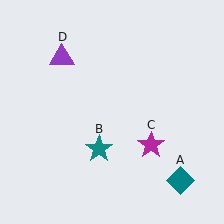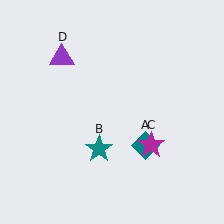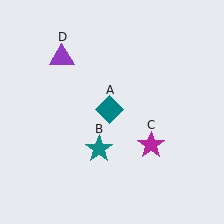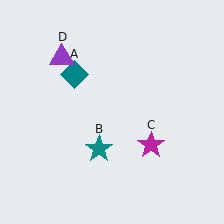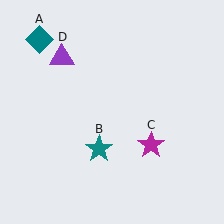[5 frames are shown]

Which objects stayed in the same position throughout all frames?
Teal star (object B) and magenta star (object C) and purple triangle (object D) remained stationary.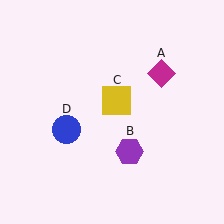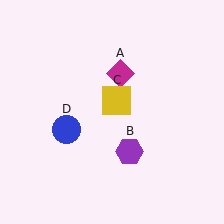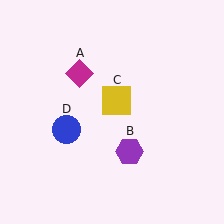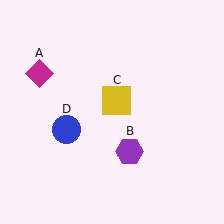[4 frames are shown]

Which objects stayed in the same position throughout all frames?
Purple hexagon (object B) and yellow square (object C) and blue circle (object D) remained stationary.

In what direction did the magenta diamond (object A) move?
The magenta diamond (object A) moved left.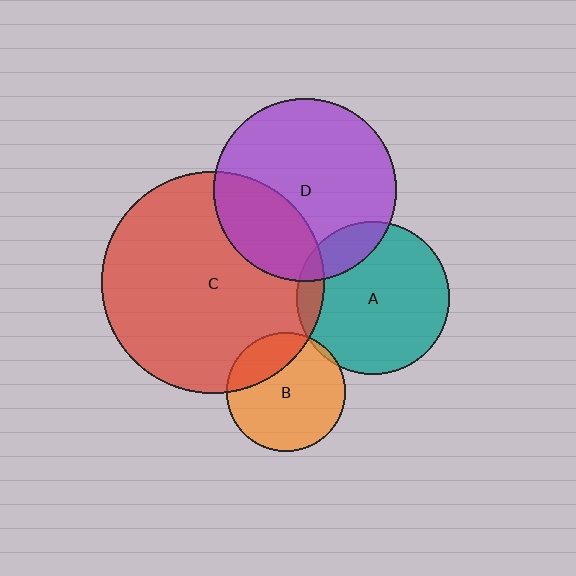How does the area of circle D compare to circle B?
Approximately 2.3 times.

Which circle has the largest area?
Circle C (red).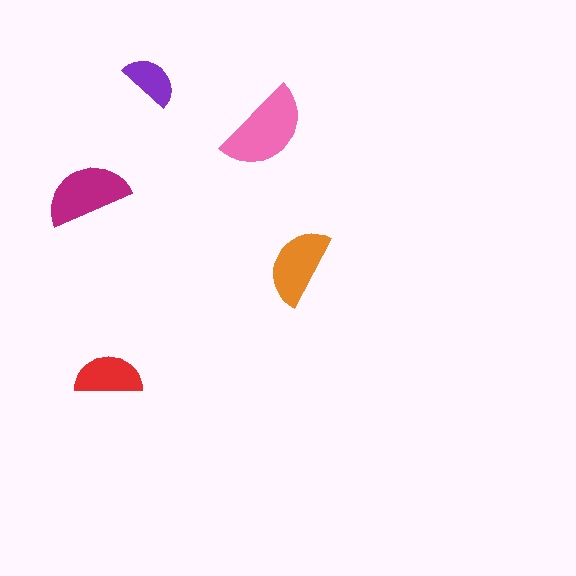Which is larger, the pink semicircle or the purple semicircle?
The pink one.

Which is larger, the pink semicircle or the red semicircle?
The pink one.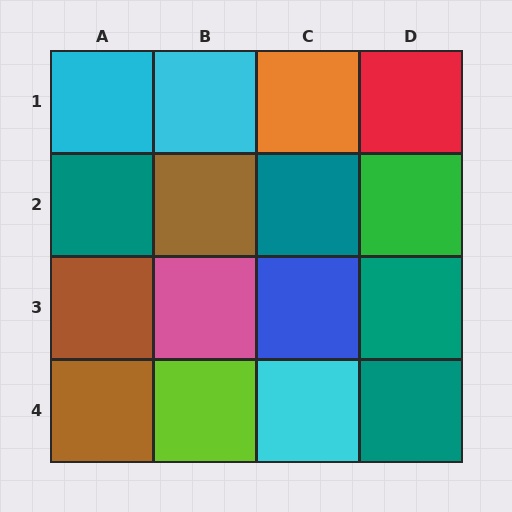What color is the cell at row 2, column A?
Teal.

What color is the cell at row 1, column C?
Orange.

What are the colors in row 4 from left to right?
Brown, lime, cyan, teal.